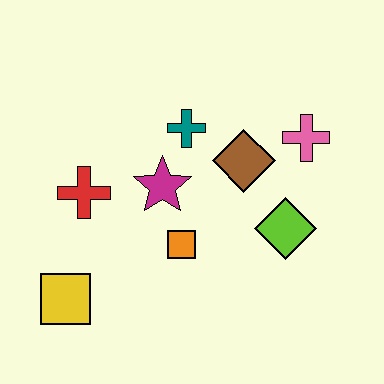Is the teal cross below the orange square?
No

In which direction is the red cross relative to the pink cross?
The red cross is to the left of the pink cross.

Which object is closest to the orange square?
The magenta star is closest to the orange square.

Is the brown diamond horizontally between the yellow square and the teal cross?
No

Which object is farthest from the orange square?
The pink cross is farthest from the orange square.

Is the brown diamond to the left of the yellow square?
No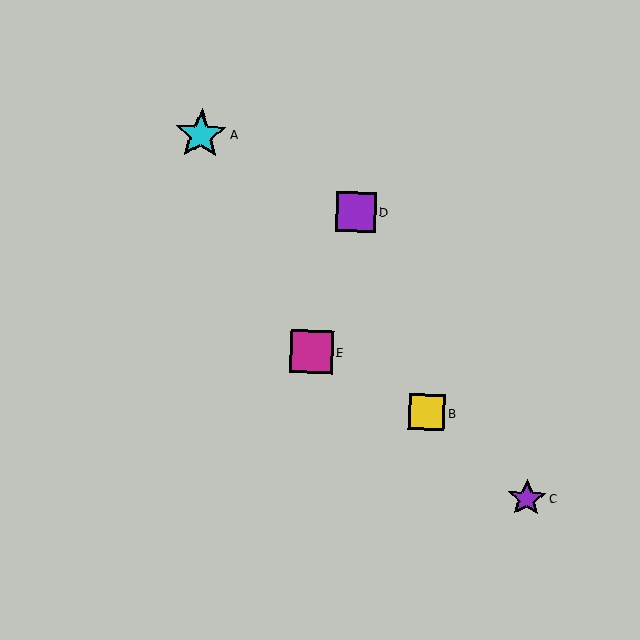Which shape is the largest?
The cyan star (labeled A) is the largest.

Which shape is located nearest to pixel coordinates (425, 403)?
The yellow square (labeled B) at (427, 412) is nearest to that location.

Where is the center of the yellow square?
The center of the yellow square is at (427, 412).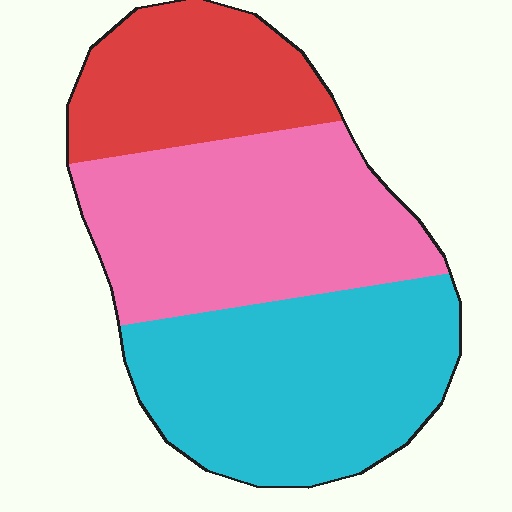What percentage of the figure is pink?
Pink takes up between a quarter and a half of the figure.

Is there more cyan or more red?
Cyan.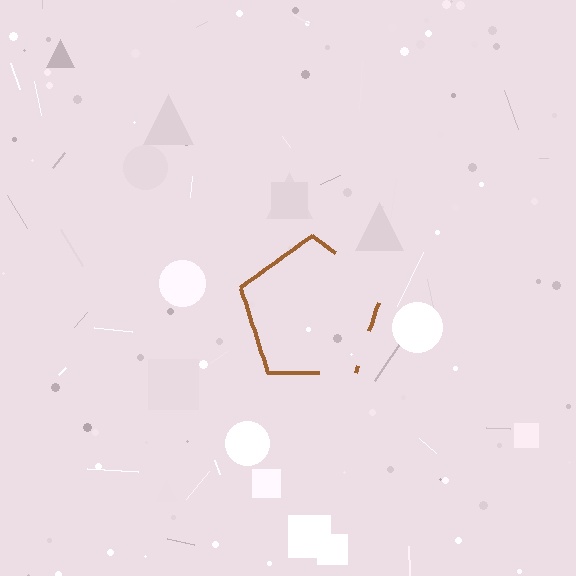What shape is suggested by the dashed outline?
The dashed outline suggests a pentagon.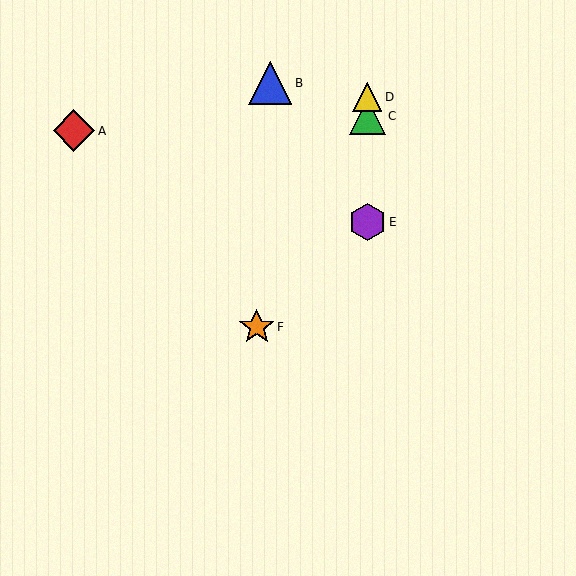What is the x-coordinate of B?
Object B is at x≈270.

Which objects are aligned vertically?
Objects C, D, E are aligned vertically.